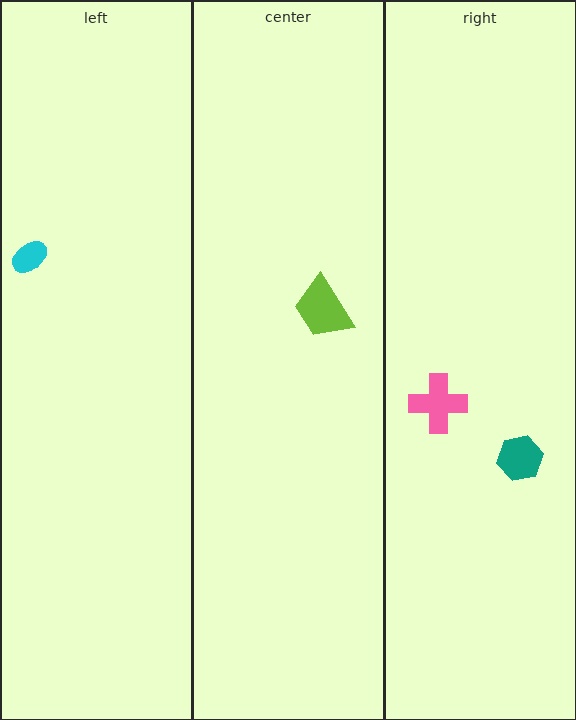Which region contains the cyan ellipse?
The left region.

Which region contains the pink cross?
The right region.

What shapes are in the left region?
The cyan ellipse.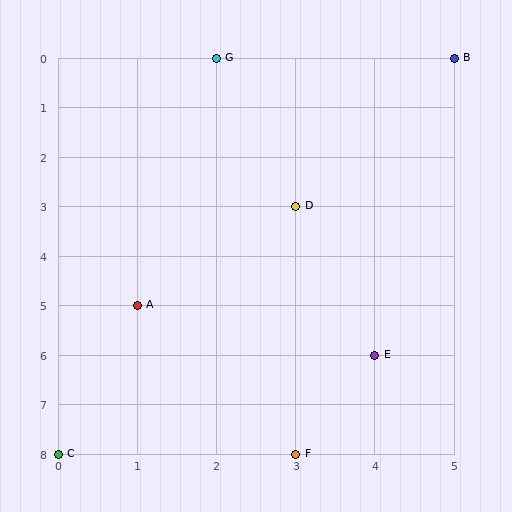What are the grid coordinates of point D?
Point D is at grid coordinates (3, 3).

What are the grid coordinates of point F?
Point F is at grid coordinates (3, 8).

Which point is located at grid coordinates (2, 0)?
Point G is at (2, 0).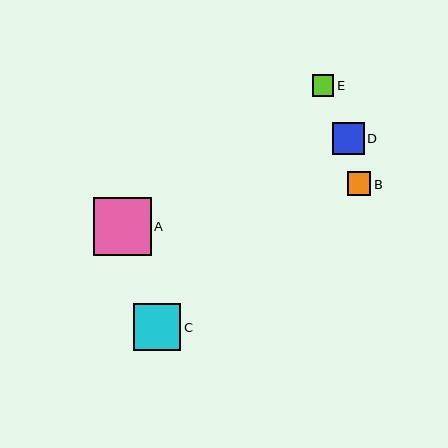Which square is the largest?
Square A is the largest with a size of approximately 58 pixels.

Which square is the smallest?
Square E is the smallest with a size of approximately 22 pixels.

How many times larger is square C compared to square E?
Square C is approximately 2.2 times the size of square E.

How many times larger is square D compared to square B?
Square D is approximately 1.4 times the size of square B.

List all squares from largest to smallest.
From largest to smallest: A, C, D, B, E.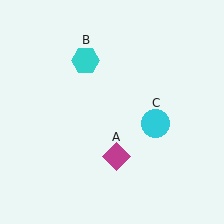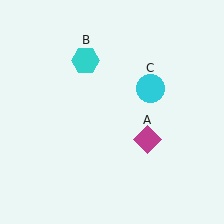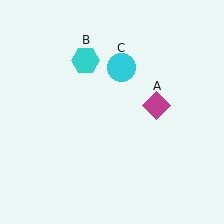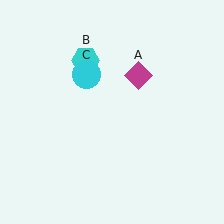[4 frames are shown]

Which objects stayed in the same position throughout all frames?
Cyan hexagon (object B) remained stationary.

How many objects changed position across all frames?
2 objects changed position: magenta diamond (object A), cyan circle (object C).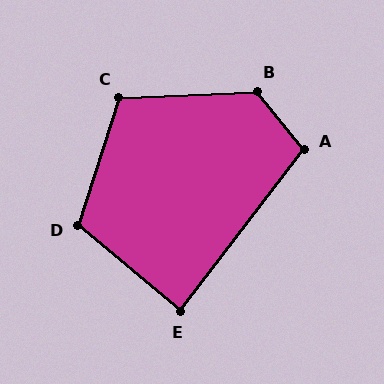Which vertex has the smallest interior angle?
E, at approximately 88 degrees.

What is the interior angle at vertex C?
Approximately 110 degrees (obtuse).